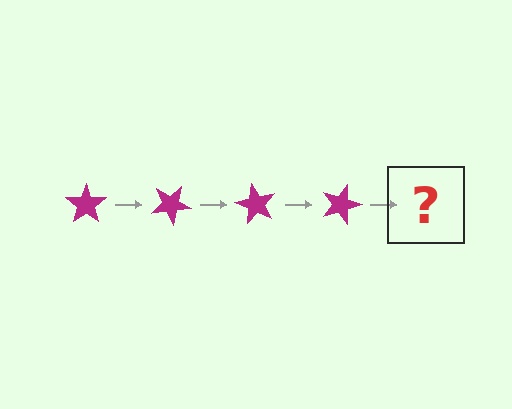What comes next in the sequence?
The next element should be a magenta star rotated 120 degrees.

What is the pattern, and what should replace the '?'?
The pattern is that the star rotates 30 degrees each step. The '?' should be a magenta star rotated 120 degrees.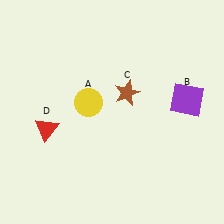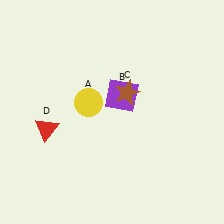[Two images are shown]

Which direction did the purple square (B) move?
The purple square (B) moved left.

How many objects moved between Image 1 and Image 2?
1 object moved between the two images.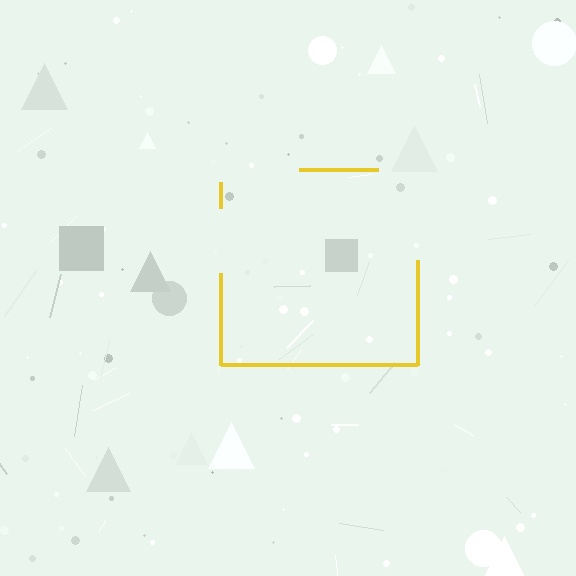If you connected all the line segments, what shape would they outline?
They would outline a square.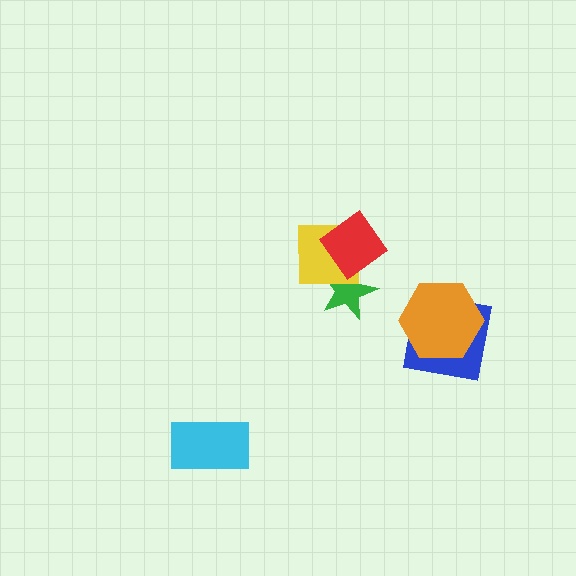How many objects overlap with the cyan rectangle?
0 objects overlap with the cyan rectangle.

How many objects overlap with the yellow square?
2 objects overlap with the yellow square.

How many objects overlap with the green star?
2 objects overlap with the green star.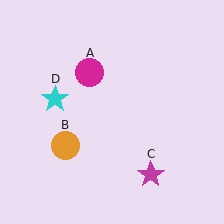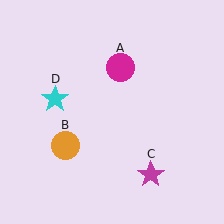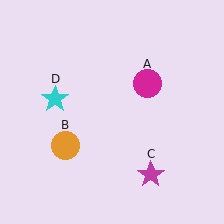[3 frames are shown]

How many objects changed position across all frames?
1 object changed position: magenta circle (object A).